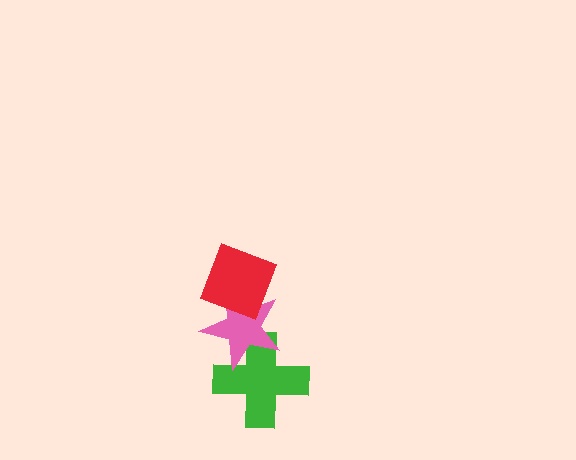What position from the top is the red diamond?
The red diamond is 1st from the top.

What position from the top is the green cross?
The green cross is 3rd from the top.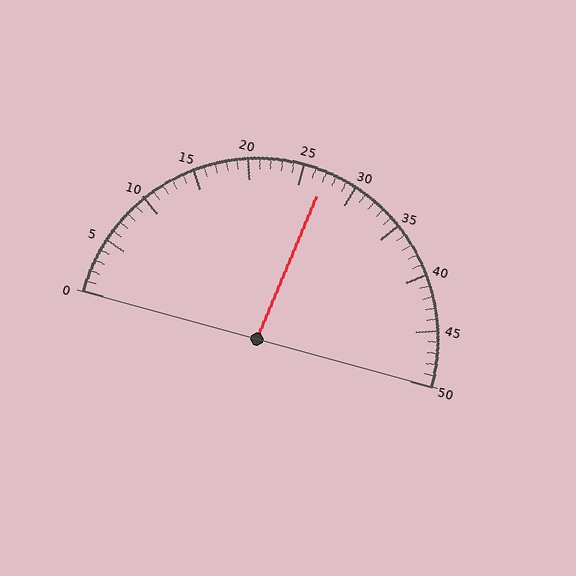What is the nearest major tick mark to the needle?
The nearest major tick mark is 25.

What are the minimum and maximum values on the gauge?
The gauge ranges from 0 to 50.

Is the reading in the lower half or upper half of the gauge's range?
The reading is in the upper half of the range (0 to 50).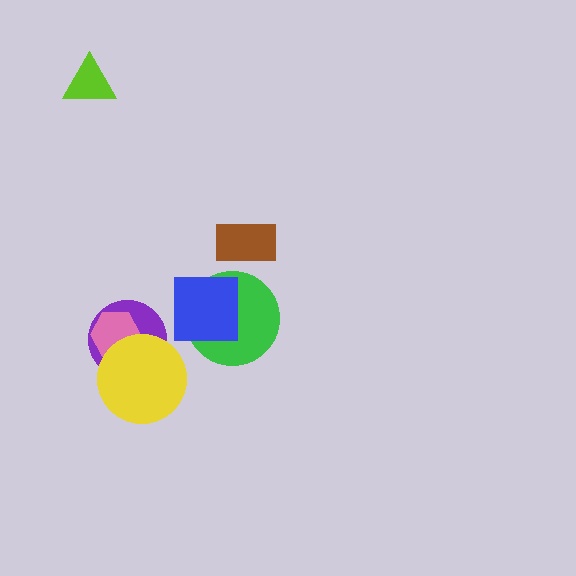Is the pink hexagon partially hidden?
Yes, it is partially covered by another shape.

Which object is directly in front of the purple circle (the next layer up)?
The pink hexagon is directly in front of the purple circle.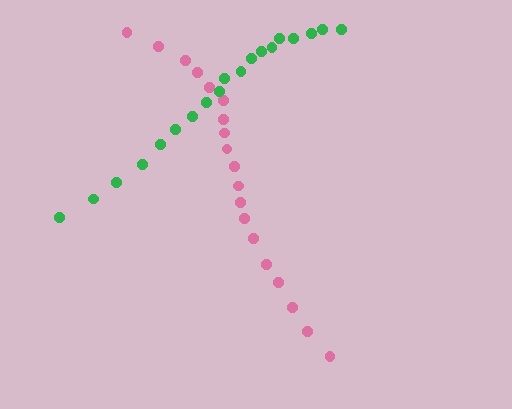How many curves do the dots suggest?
There are 2 distinct paths.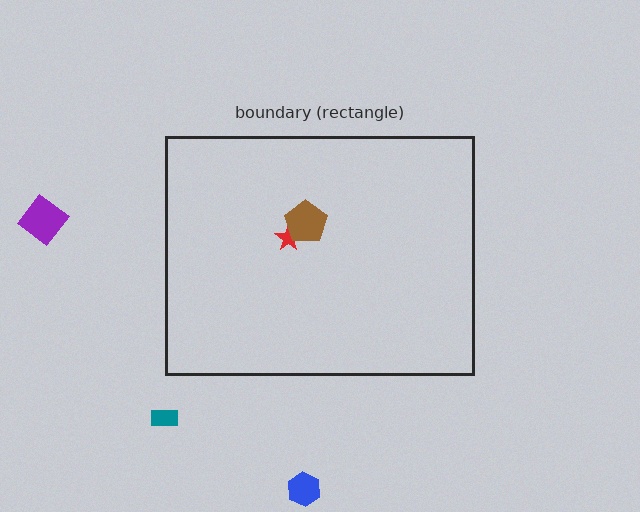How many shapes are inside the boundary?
2 inside, 3 outside.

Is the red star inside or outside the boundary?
Inside.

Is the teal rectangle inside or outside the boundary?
Outside.